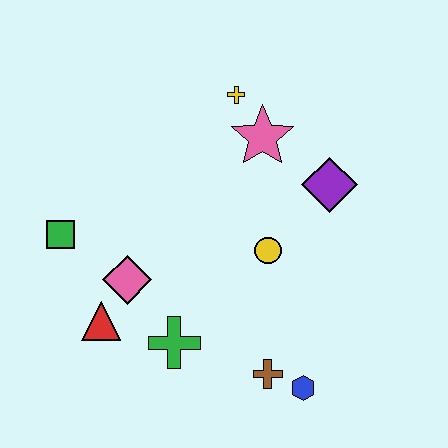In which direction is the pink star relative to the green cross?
The pink star is above the green cross.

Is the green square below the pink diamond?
No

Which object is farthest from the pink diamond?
The purple diamond is farthest from the pink diamond.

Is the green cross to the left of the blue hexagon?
Yes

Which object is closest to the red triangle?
The pink diamond is closest to the red triangle.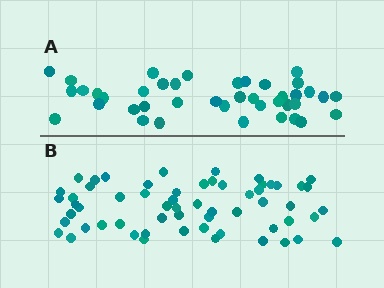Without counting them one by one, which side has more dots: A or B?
Region B (the bottom region) has more dots.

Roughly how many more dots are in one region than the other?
Region B has approximately 20 more dots than region A.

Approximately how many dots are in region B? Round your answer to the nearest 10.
About 60 dots.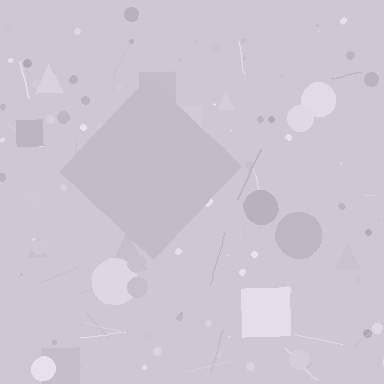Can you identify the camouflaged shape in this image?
The camouflaged shape is a diamond.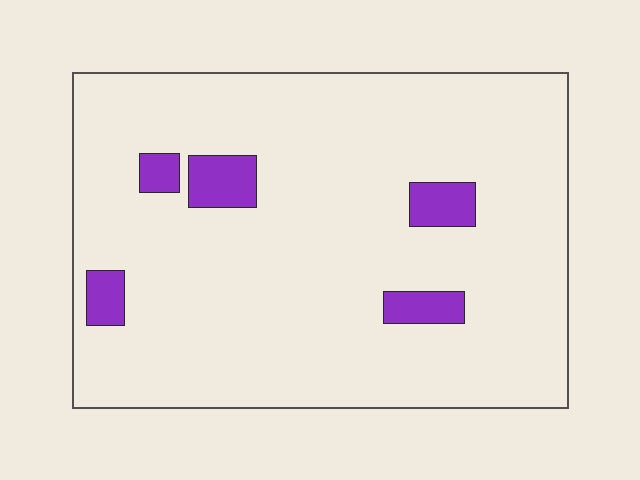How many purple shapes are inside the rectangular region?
5.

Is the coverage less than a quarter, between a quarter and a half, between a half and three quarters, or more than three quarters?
Less than a quarter.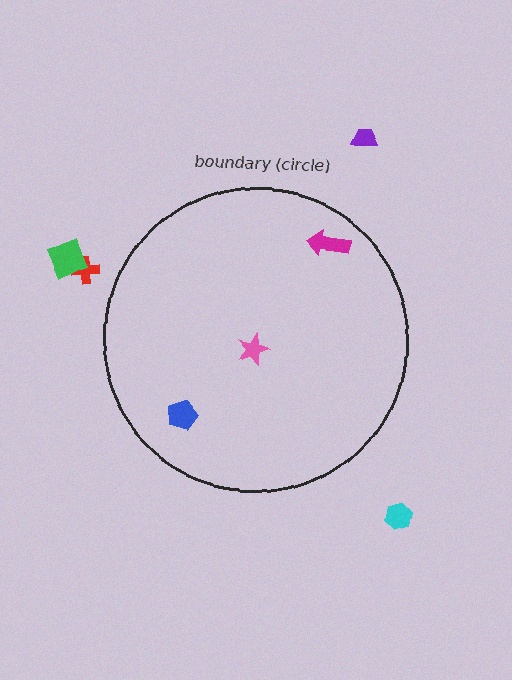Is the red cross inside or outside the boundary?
Outside.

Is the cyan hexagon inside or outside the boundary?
Outside.